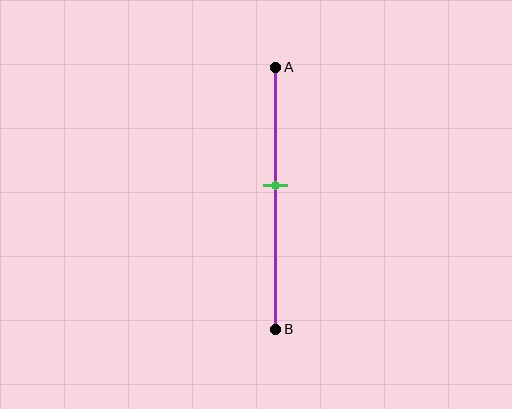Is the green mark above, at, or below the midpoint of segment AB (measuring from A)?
The green mark is above the midpoint of segment AB.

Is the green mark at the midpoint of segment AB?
No, the mark is at about 45% from A, not at the 50% midpoint.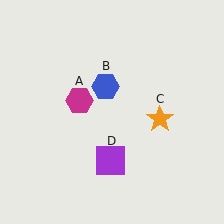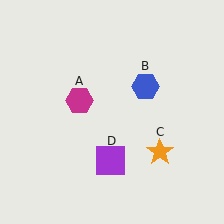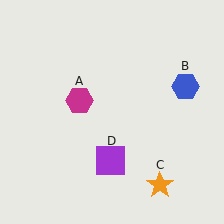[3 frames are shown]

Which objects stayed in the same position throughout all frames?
Magenta hexagon (object A) and purple square (object D) remained stationary.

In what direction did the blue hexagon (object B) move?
The blue hexagon (object B) moved right.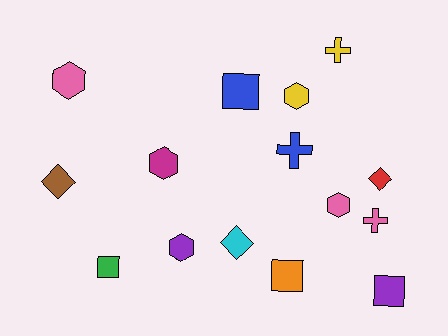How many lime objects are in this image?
There are no lime objects.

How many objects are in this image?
There are 15 objects.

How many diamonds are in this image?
There are 3 diamonds.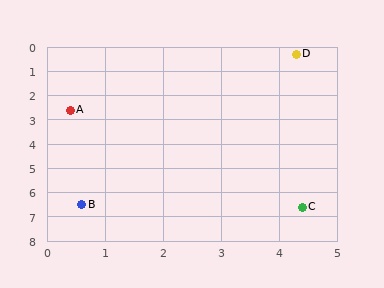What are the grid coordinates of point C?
Point C is at approximately (4.4, 6.6).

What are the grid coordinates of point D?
Point D is at approximately (4.3, 0.3).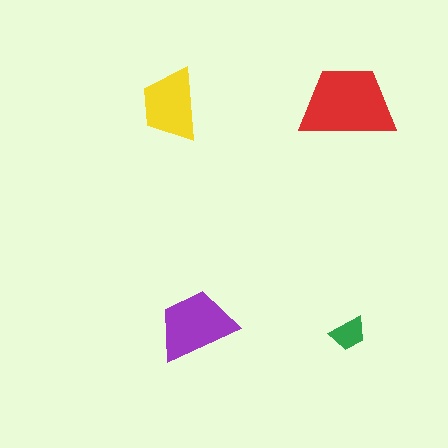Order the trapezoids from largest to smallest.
the red one, the purple one, the yellow one, the green one.